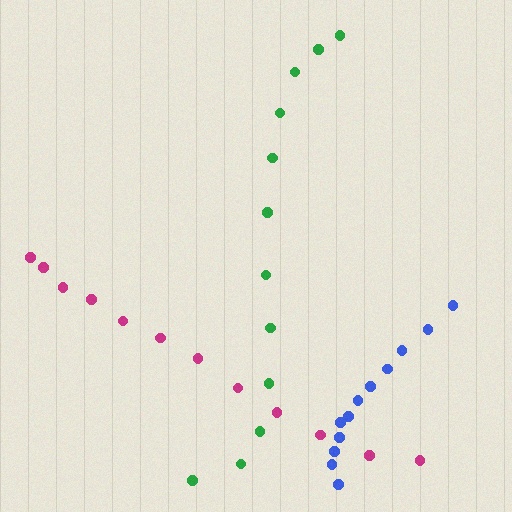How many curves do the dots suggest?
There are 3 distinct paths.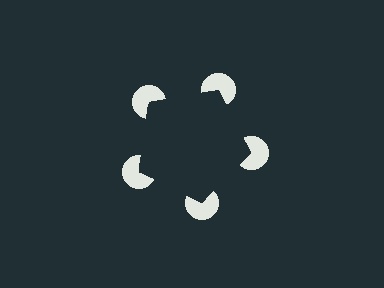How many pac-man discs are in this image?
There are 5 — one at each vertex of the illusory pentagon.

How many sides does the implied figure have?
5 sides.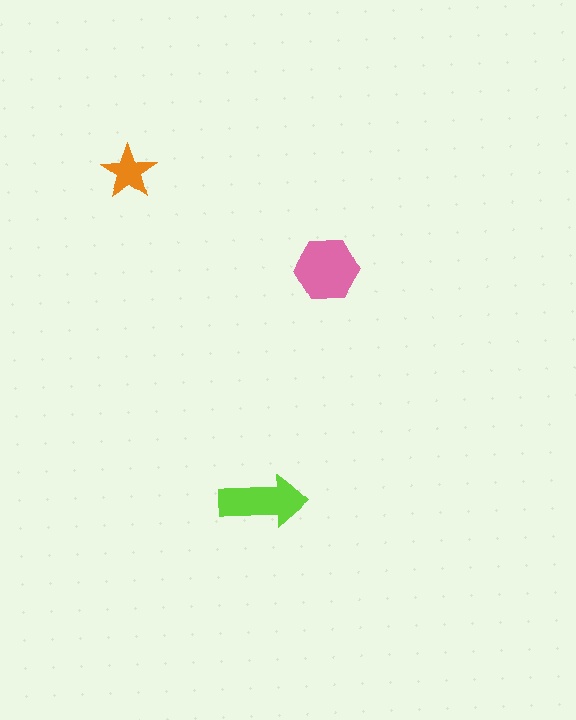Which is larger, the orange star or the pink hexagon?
The pink hexagon.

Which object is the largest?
The pink hexagon.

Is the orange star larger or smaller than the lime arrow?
Smaller.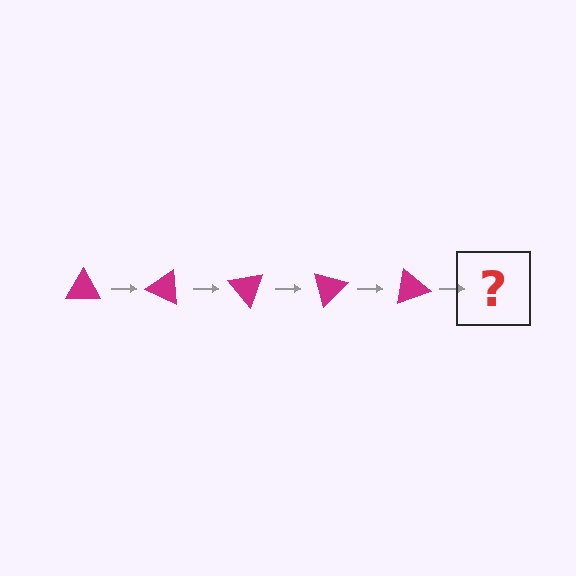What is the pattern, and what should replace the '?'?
The pattern is that the triangle rotates 25 degrees each step. The '?' should be a magenta triangle rotated 125 degrees.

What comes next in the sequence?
The next element should be a magenta triangle rotated 125 degrees.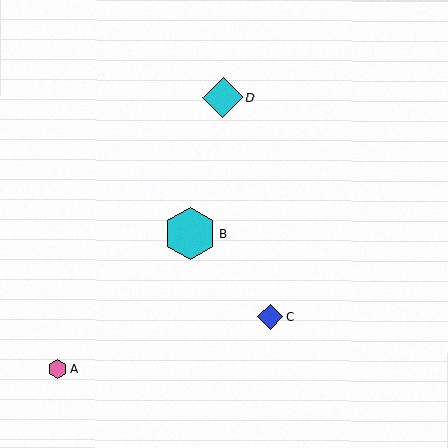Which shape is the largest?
The cyan hexagon (labeled B) is the largest.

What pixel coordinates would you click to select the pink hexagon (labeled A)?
Click at (58, 370) to select the pink hexagon A.